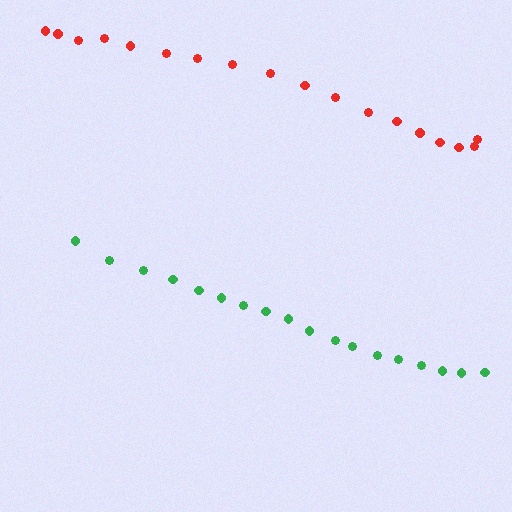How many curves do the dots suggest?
There are 2 distinct paths.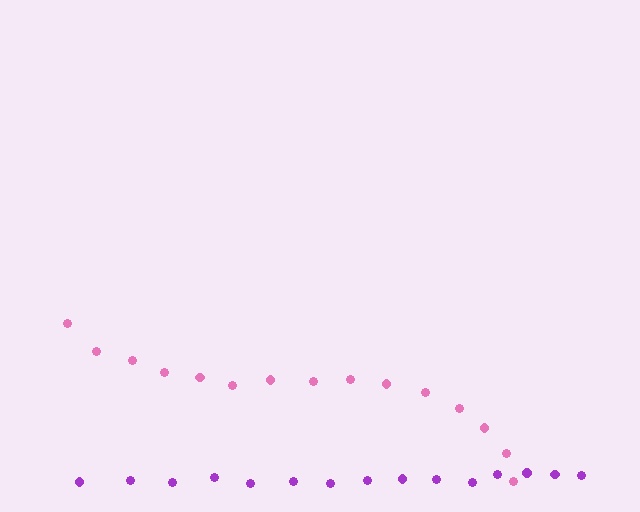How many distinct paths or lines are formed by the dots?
There are 2 distinct paths.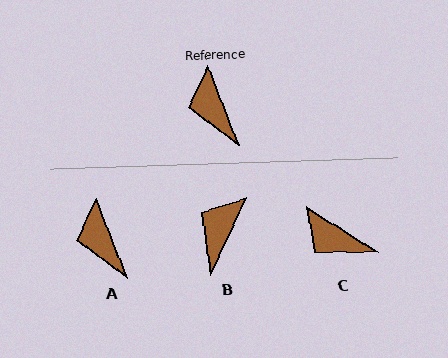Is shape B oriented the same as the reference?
No, it is off by about 46 degrees.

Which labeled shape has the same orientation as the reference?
A.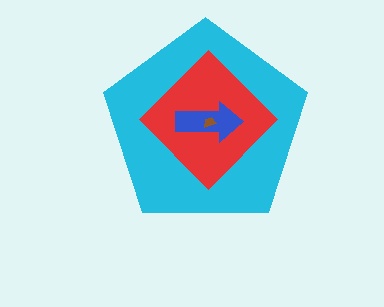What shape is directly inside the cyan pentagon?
The red diamond.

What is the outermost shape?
The cyan pentagon.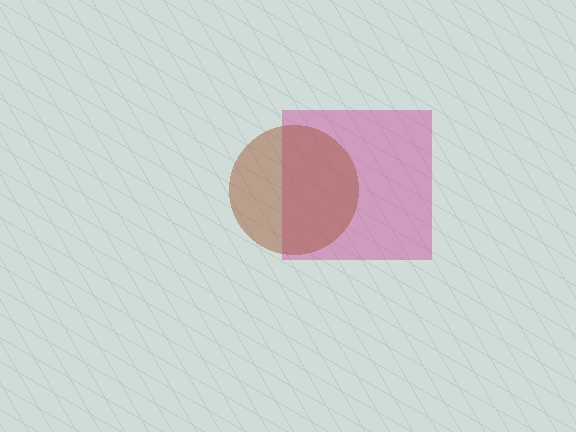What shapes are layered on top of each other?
The layered shapes are: a magenta square, a brown circle.